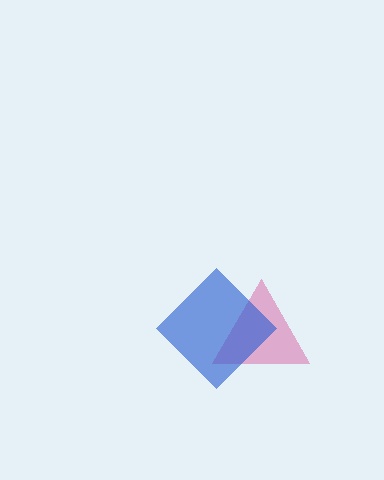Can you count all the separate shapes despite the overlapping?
Yes, there are 2 separate shapes.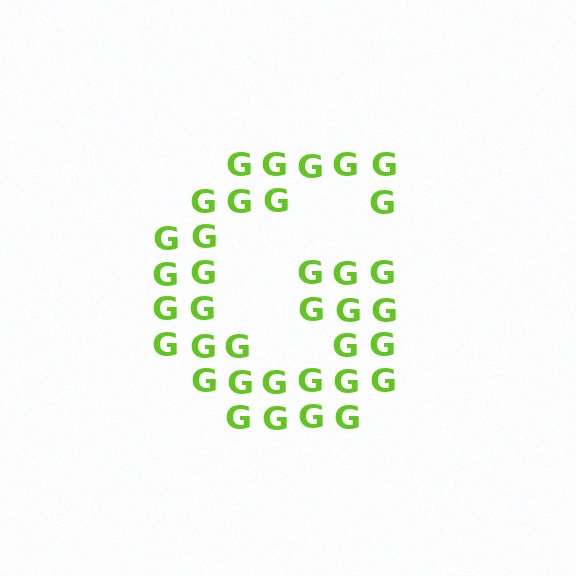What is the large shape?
The large shape is the letter G.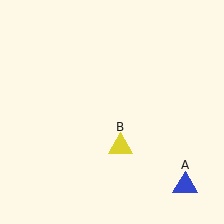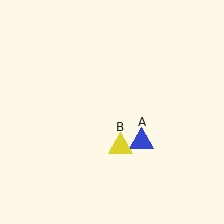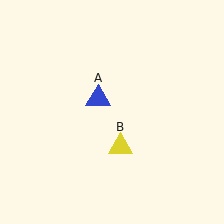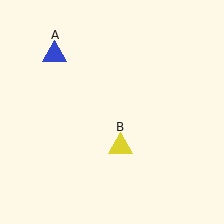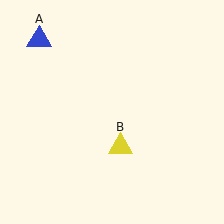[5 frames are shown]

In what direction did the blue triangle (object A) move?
The blue triangle (object A) moved up and to the left.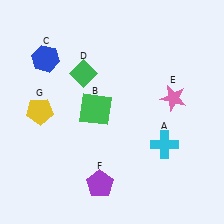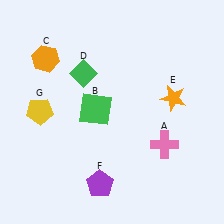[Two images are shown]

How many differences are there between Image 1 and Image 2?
There are 3 differences between the two images.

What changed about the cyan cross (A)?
In Image 1, A is cyan. In Image 2, it changed to pink.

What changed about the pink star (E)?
In Image 1, E is pink. In Image 2, it changed to orange.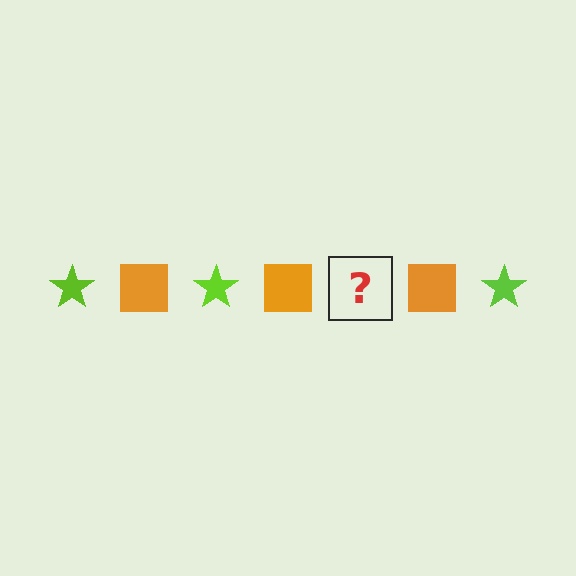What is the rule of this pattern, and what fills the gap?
The rule is that the pattern alternates between lime star and orange square. The gap should be filled with a lime star.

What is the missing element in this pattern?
The missing element is a lime star.